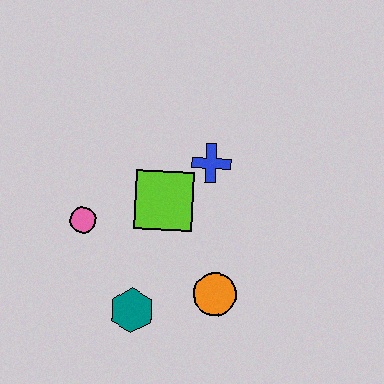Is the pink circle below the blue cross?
Yes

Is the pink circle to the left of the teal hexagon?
Yes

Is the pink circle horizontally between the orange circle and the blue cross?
No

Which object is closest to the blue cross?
The lime square is closest to the blue cross.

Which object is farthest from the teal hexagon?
The blue cross is farthest from the teal hexagon.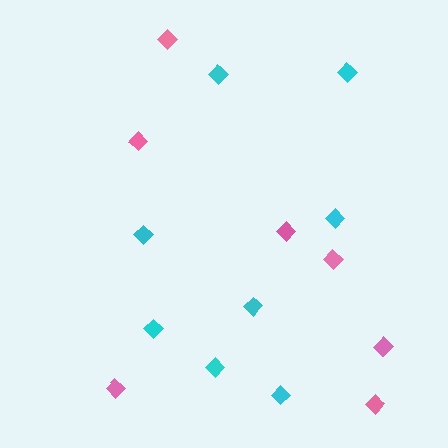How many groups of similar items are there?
There are 2 groups: one group of cyan diamonds (8) and one group of pink diamonds (7).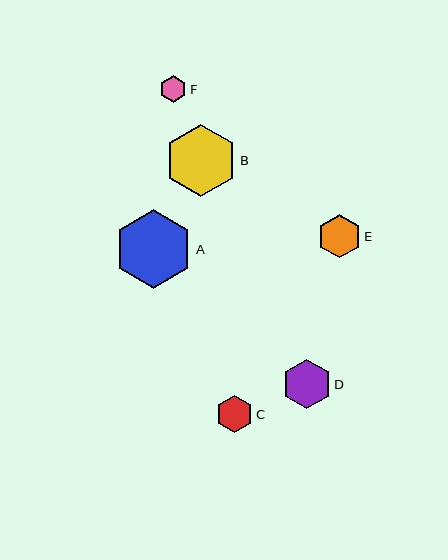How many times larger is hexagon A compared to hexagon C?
Hexagon A is approximately 2.1 times the size of hexagon C.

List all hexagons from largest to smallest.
From largest to smallest: A, B, D, E, C, F.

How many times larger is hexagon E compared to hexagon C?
Hexagon E is approximately 1.2 times the size of hexagon C.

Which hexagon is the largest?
Hexagon A is the largest with a size of approximately 79 pixels.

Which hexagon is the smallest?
Hexagon F is the smallest with a size of approximately 26 pixels.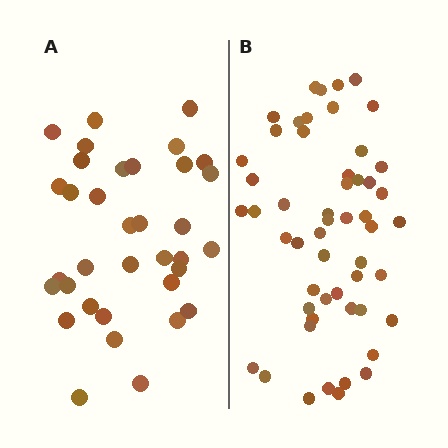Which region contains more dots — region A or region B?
Region B (the right region) has more dots.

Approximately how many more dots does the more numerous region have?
Region B has approximately 20 more dots than region A.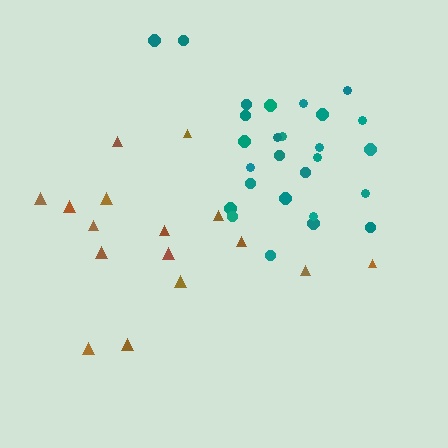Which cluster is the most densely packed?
Teal.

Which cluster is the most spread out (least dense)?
Brown.